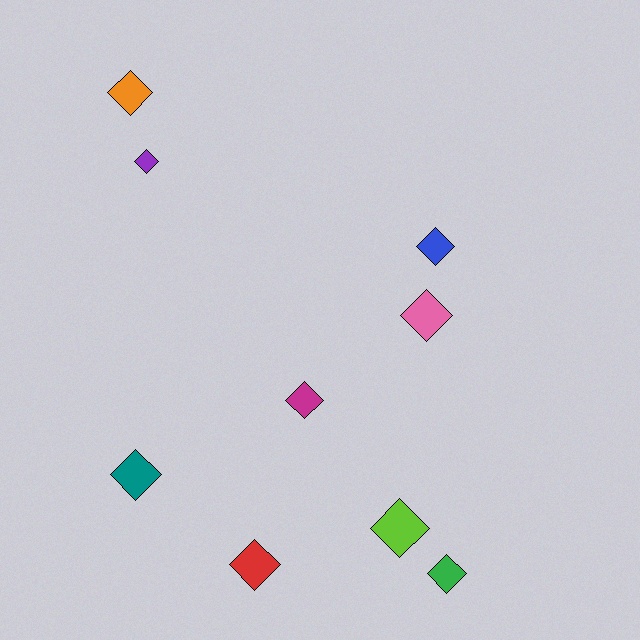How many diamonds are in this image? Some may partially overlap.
There are 9 diamonds.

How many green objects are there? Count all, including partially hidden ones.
There is 1 green object.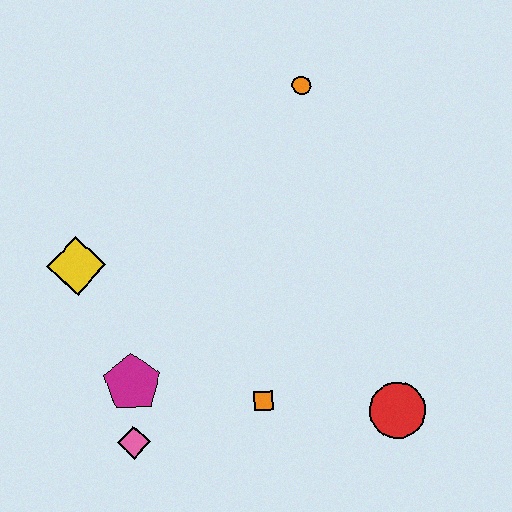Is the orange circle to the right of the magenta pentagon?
Yes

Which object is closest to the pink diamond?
The magenta pentagon is closest to the pink diamond.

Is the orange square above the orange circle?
No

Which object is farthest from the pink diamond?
The orange circle is farthest from the pink diamond.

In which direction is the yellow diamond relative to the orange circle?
The yellow diamond is to the left of the orange circle.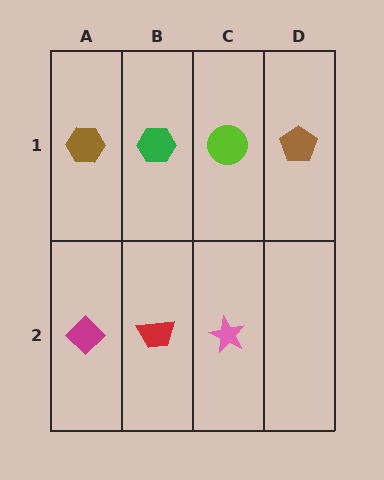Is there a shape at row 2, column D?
No, that cell is empty.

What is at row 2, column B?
A red trapezoid.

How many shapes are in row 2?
3 shapes.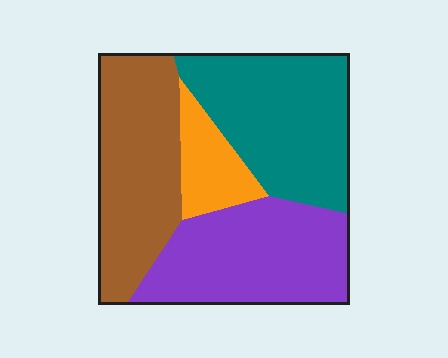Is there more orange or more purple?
Purple.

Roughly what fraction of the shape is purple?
Purple takes up about one third (1/3) of the shape.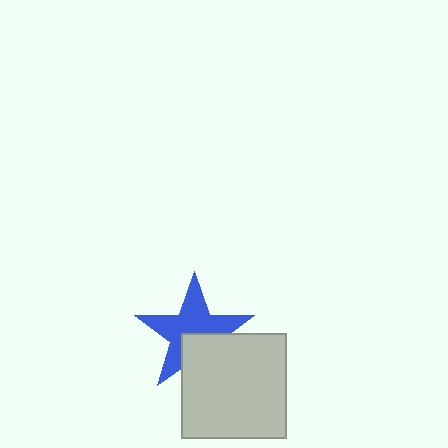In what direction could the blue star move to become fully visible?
The blue star could move up. That would shift it out from behind the light gray square entirely.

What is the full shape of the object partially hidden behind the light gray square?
The partially hidden object is a blue star.